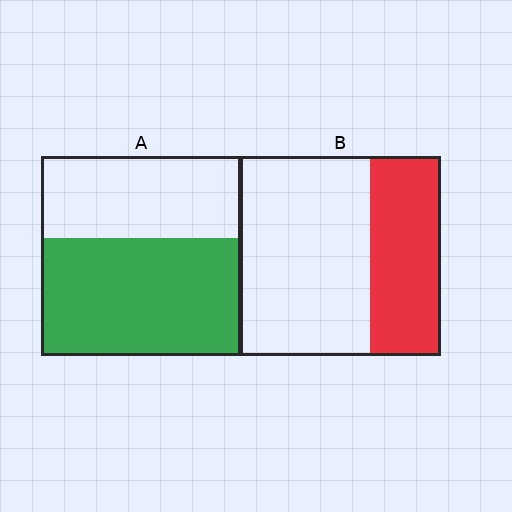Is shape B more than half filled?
No.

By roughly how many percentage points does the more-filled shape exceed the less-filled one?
By roughly 25 percentage points (A over B).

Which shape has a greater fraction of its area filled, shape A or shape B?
Shape A.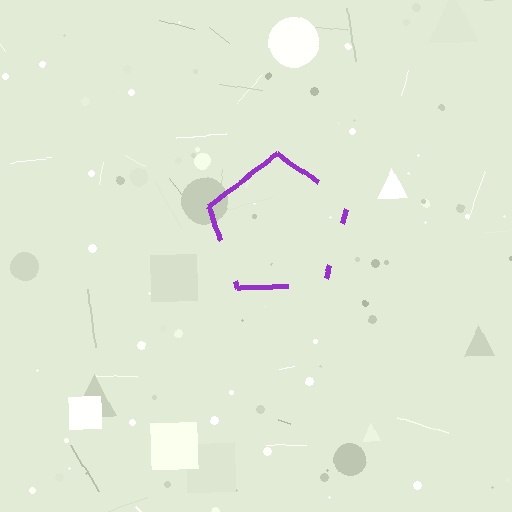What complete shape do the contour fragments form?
The contour fragments form a pentagon.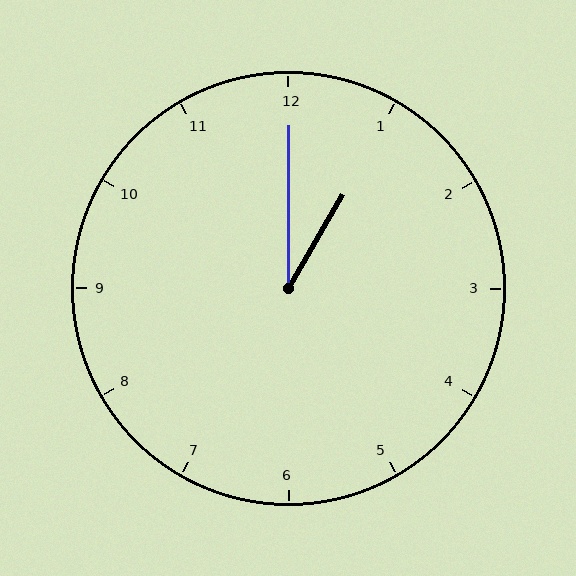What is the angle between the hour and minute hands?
Approximately 30 degrees.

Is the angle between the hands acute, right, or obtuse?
It is acute.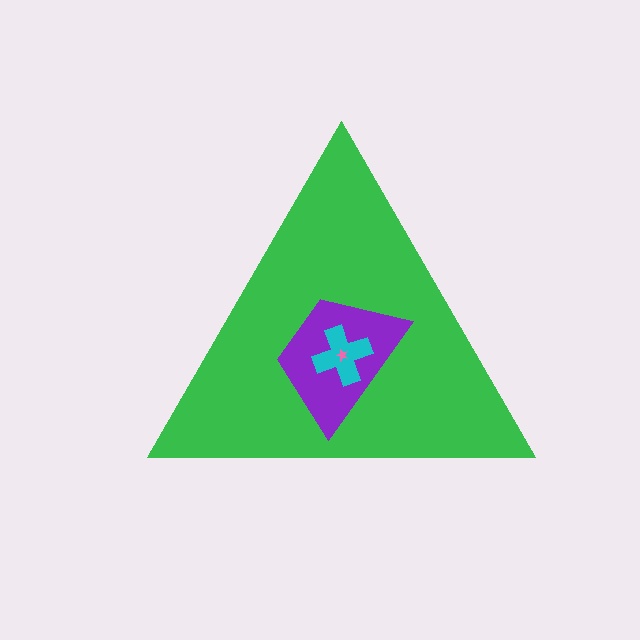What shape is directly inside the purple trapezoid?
The cyan cross.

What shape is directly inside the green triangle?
The purple trapezoid.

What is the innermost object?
The pink star.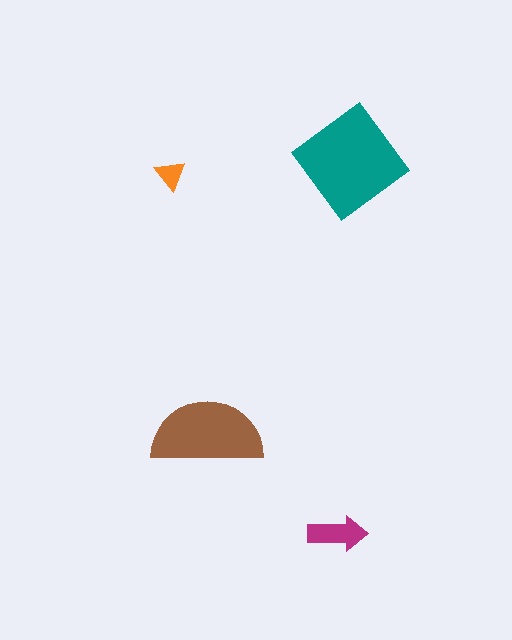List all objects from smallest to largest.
The orange triangle, the magenta arrow, the brown semicircle, the teal diamond.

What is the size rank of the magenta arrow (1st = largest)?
3rd.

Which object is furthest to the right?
The teal diamond is rightmost.